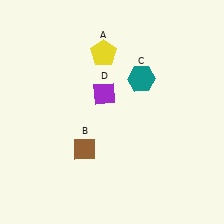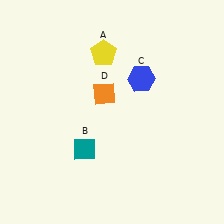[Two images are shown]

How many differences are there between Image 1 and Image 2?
There are 3 differences between the two images.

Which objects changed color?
B changed from brown to teal. C changed from teal to blue. D changed from purple to orange.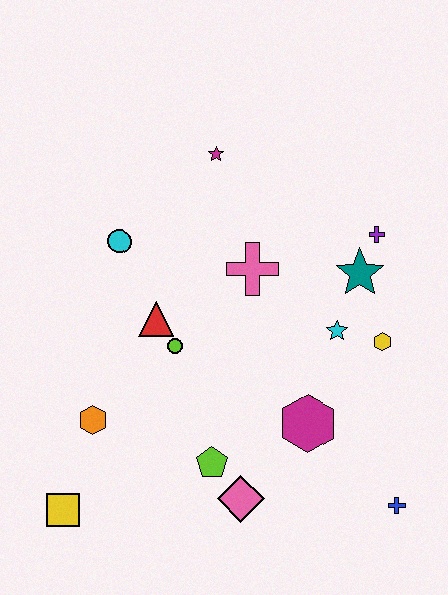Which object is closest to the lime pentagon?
The pink diamond is closest to the lime pentagon.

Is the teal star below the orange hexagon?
No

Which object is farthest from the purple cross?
The yellow square is farthest from the purple cross.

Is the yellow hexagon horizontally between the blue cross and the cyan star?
Yes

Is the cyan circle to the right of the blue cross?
No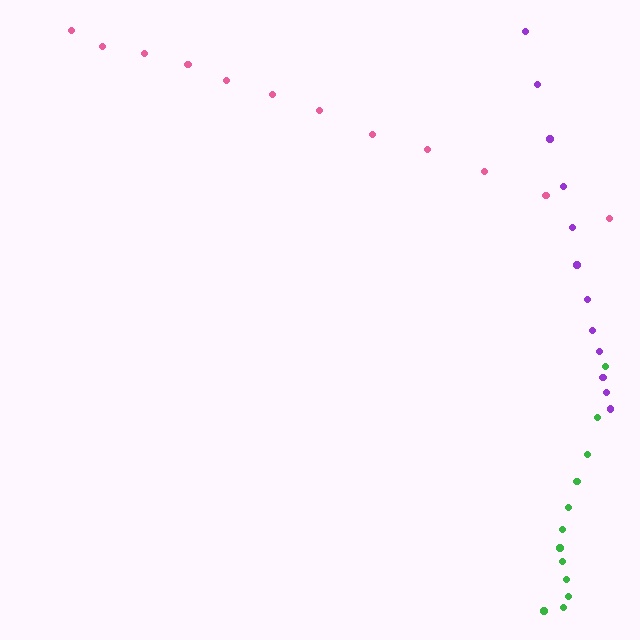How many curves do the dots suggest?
There are 3 distinct paths.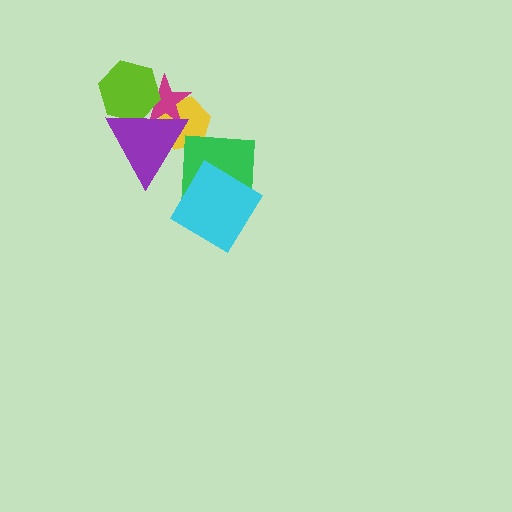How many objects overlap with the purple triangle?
3 objects overlap with the purple triangle.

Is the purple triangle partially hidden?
No, no other shape covers it.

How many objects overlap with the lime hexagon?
2 objects overlap with the lime hexagon.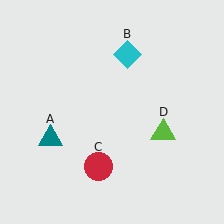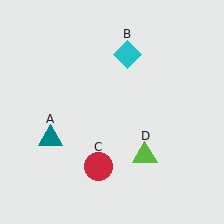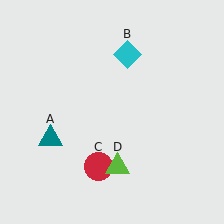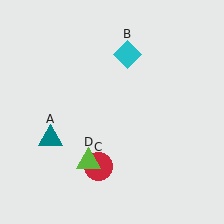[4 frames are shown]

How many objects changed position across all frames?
1 object changed position: lime triangle (object D).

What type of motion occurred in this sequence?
The lime triangle (object D) rotated clockwise around the center of the scene.